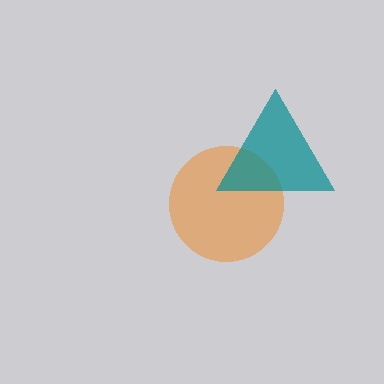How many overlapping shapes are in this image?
There are 2 overlapping shapes in the image.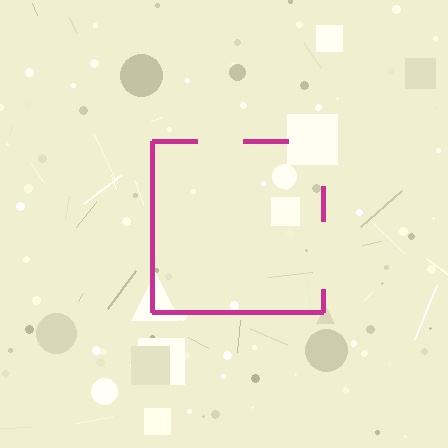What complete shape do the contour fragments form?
The contour fragments form a square.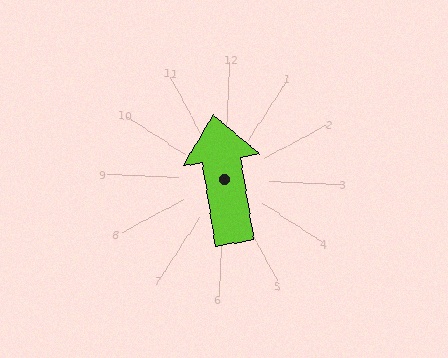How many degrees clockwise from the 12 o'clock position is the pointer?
Approximately 348 degrees.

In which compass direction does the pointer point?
North.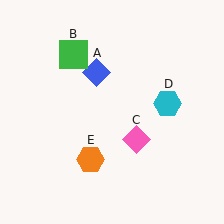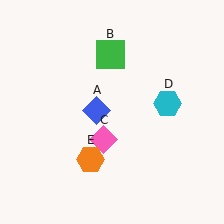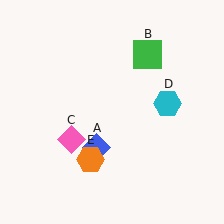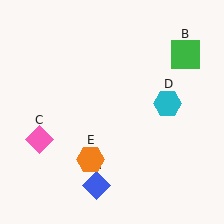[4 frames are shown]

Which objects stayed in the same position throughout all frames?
Cyan hexagon (object D) and orange hexagon (object E) remained stationary.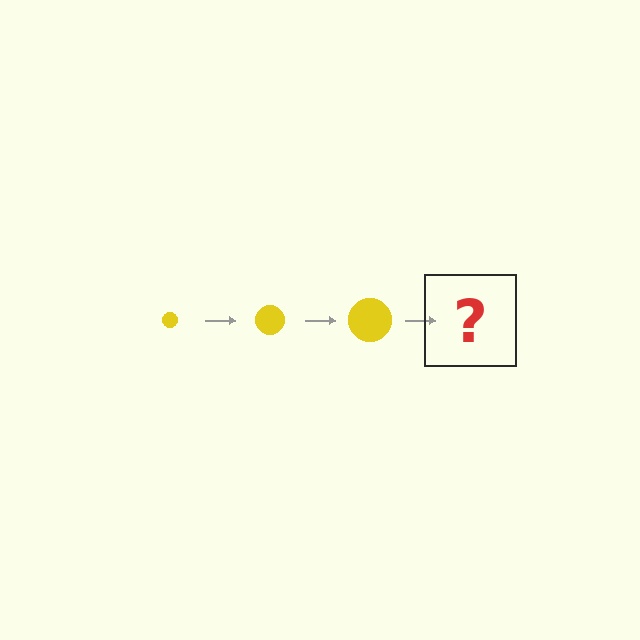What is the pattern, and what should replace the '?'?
The pattern is that the circle gets progressively larger each step. The '?' should be a yellow circle, larger than the previous one.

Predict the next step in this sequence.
The next step is a yellow circle, larger than the previous one.